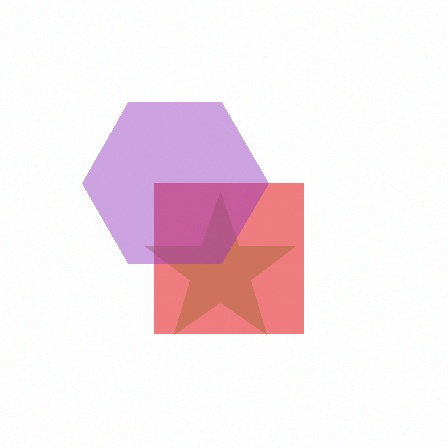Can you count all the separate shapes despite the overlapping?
Yes, there are 3 separate shapes.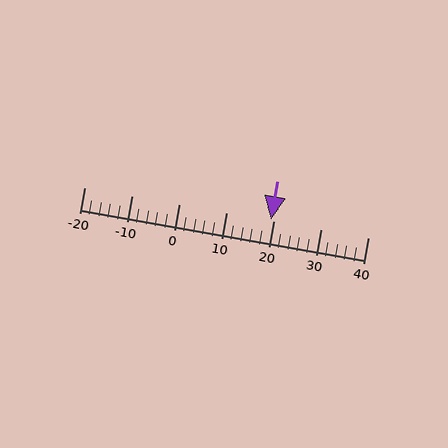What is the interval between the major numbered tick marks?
The major tick marks are spaced 10 units apart.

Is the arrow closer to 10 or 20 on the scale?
The arrow is closer to 20.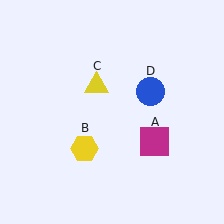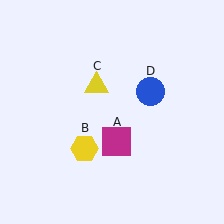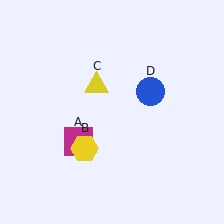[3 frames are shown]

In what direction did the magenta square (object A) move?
The magenta square (object A) moved left.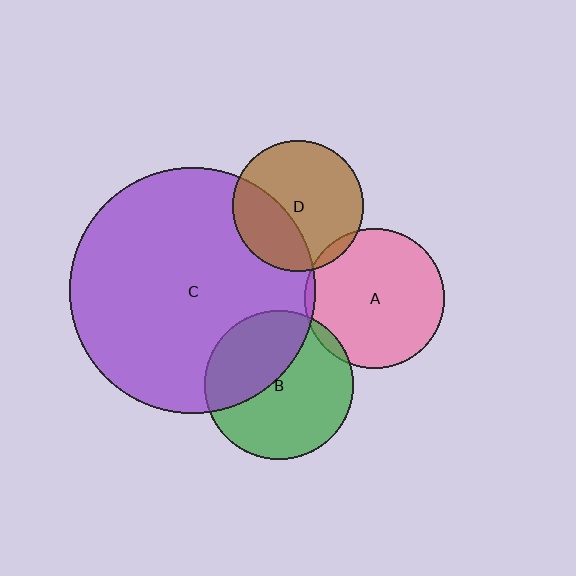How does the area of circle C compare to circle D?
Approximately 3.5 times.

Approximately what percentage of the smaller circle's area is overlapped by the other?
Approximately 5%.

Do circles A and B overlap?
Yes.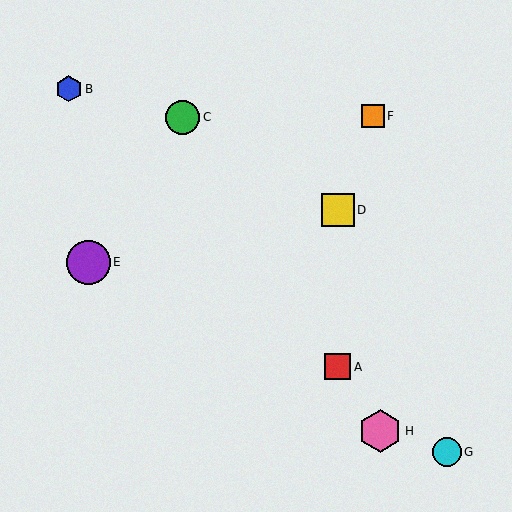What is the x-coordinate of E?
Object E is at x≈88.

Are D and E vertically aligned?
No, D is at x≈338 and E is at x≈88.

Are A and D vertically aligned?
Yes, both are at x≈338.